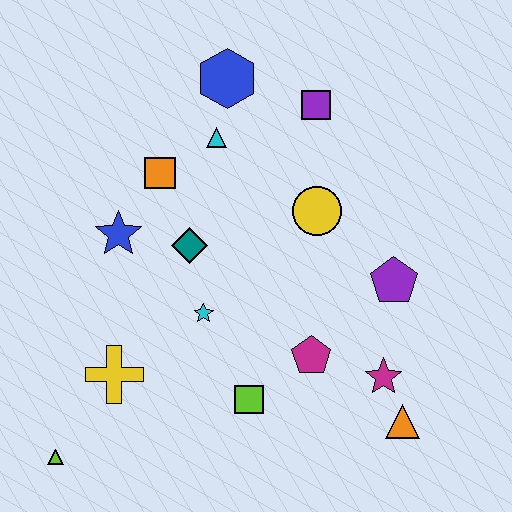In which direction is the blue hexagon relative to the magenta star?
The blue hexagon is above the magenta star.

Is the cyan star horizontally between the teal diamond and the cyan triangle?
Yes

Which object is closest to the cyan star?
The teal diamond is closest to the cyan star.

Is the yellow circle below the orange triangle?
No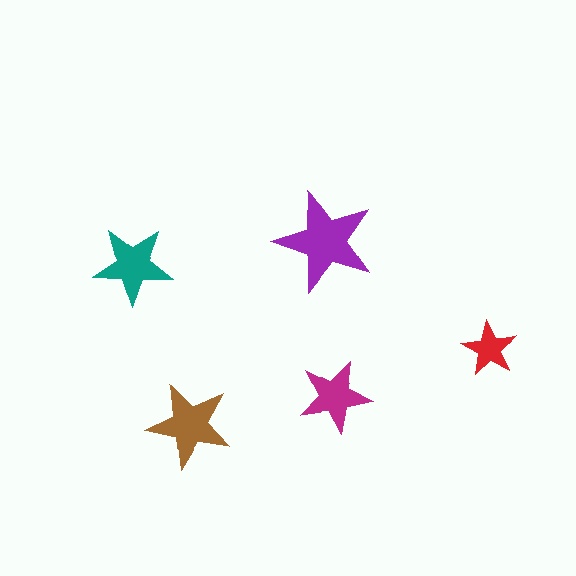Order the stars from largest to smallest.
the purple one, the brown one, the teal one, the magenta one, the red one.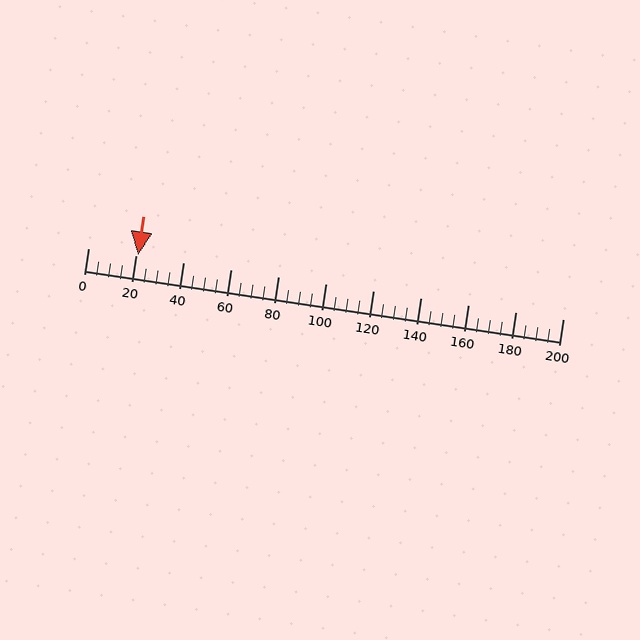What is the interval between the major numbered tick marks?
The major tick marks are spaced 20 units apart.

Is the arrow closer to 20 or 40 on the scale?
The arrow is closer to 20.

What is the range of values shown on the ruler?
The ruler shows values from 0 to 200.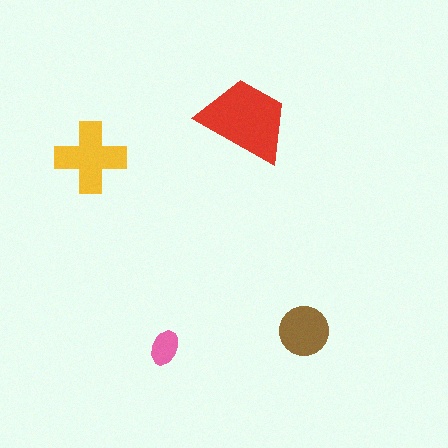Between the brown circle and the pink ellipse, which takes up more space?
The brown circle.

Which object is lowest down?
The pink ellipse is bottommost.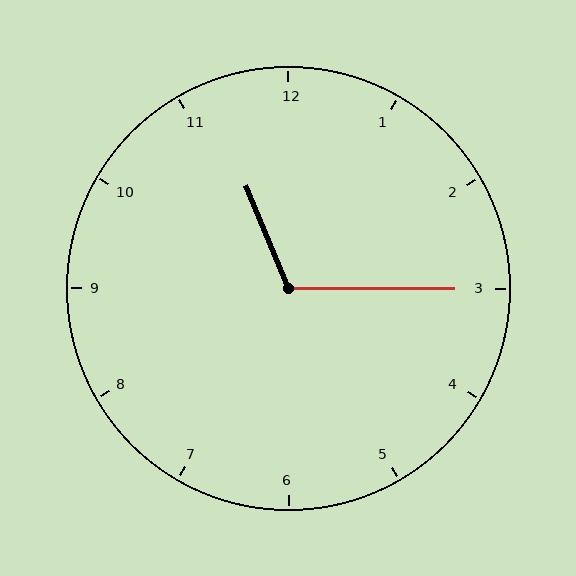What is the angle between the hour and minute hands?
Approximately 112 degrees.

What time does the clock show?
11:15.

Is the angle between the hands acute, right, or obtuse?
It is obtuse.